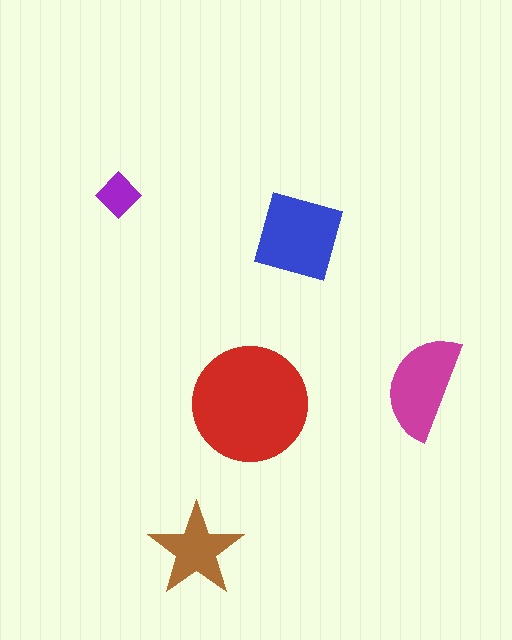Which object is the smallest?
The purple diamond.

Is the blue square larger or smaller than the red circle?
Smaller.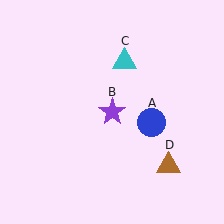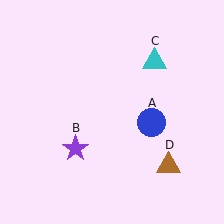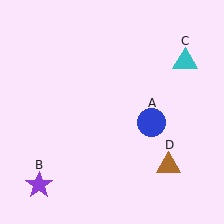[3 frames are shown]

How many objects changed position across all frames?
2 objects changed position: purple star (object B), cyan triangle (object C).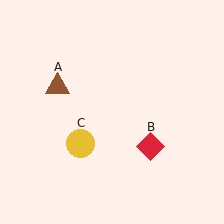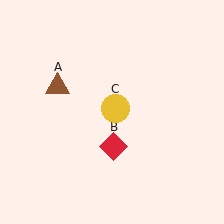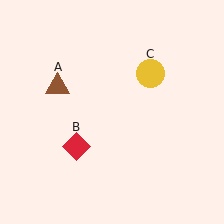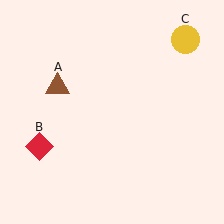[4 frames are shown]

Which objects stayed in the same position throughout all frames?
Brown triangle (object A) remained stationary.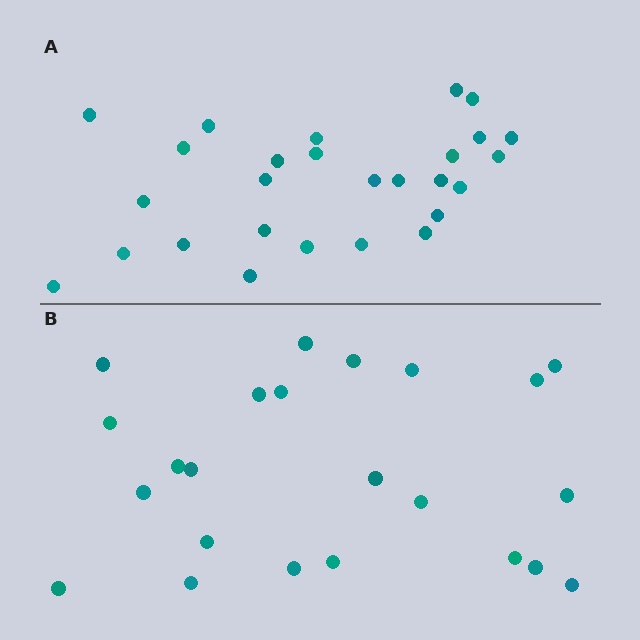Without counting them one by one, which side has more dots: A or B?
Region A (the top region) has more dots.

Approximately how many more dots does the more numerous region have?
Region A has about 4 more dots than region B.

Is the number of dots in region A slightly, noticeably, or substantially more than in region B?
Region A has only slightly more — the two regions are fairly close. The ratio is roughly 1.2 to 1.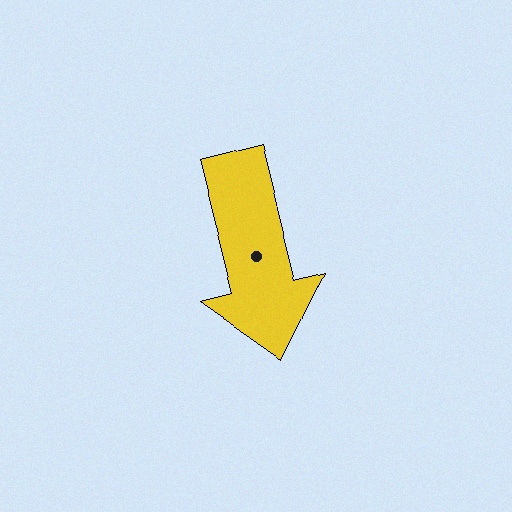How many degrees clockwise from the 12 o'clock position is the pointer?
Approximately 166 degrees.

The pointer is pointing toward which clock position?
Roughly 6 o'clock.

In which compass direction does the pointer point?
South.